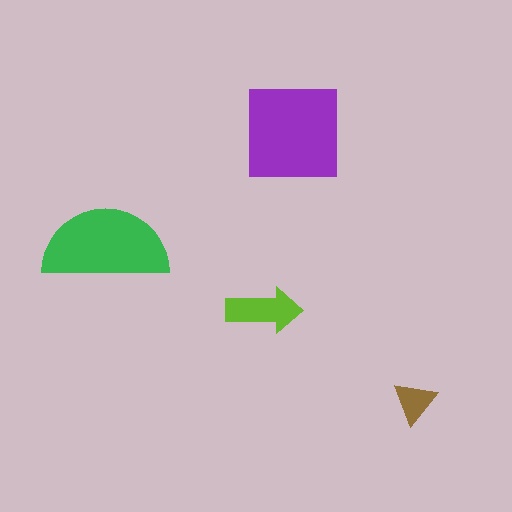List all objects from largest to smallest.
The purple square, the green semicircle, the lime arrow, the brown triangle.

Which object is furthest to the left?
The green semicircle is leftmost.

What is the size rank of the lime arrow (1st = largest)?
3rd.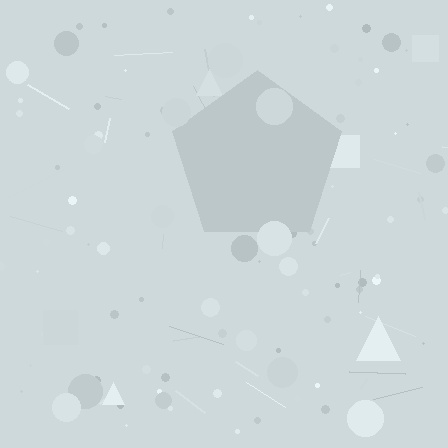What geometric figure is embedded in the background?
A pentagon is embedded in the background.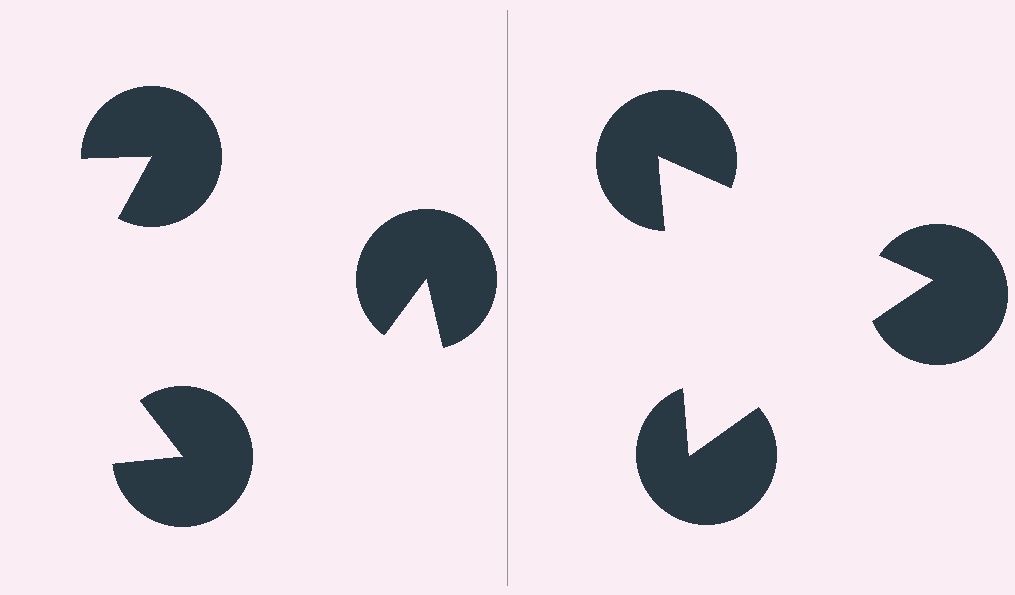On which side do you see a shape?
An illusory triangle appears on the right side. On the left side the wedge cuts are rotated, so no coherent shape forms.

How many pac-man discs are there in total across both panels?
6 — 3 on each side.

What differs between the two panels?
The pac-man discs are positioned identically on both sides; only the wedge orientations differ. On the right they align to a triangle; on the left they are misaligned.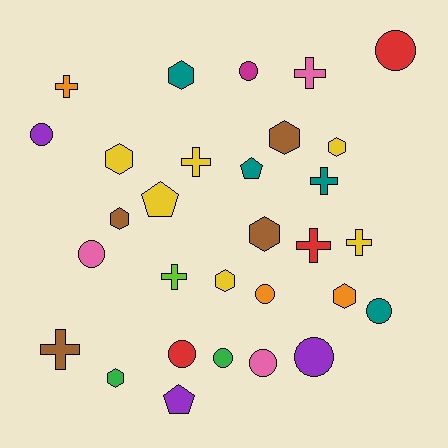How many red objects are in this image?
There are 3 red objects.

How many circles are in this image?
There are 10 circles.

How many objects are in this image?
There are 30 objects.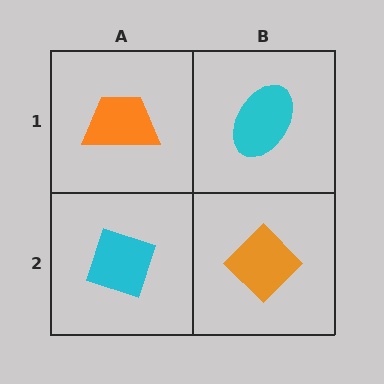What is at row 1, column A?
An orange trapezoid.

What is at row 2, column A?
A cyan diamond.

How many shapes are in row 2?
2 shapes.